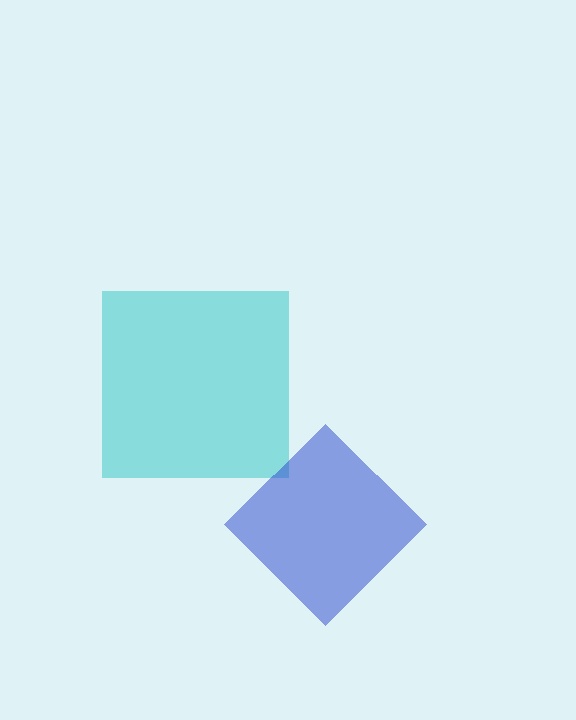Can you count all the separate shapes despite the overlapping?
Yes, there are 2 separate shapes.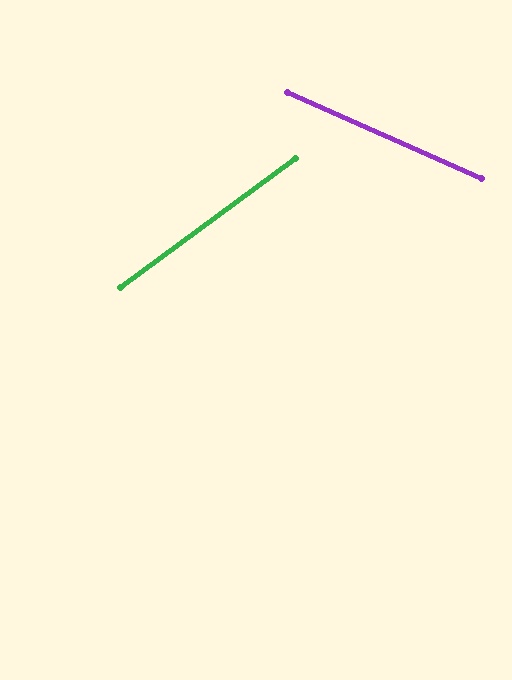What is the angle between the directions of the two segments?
Approximately 60 degrees.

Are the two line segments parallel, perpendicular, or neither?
Neither parallel nor perpendicular — they differ by about 60°.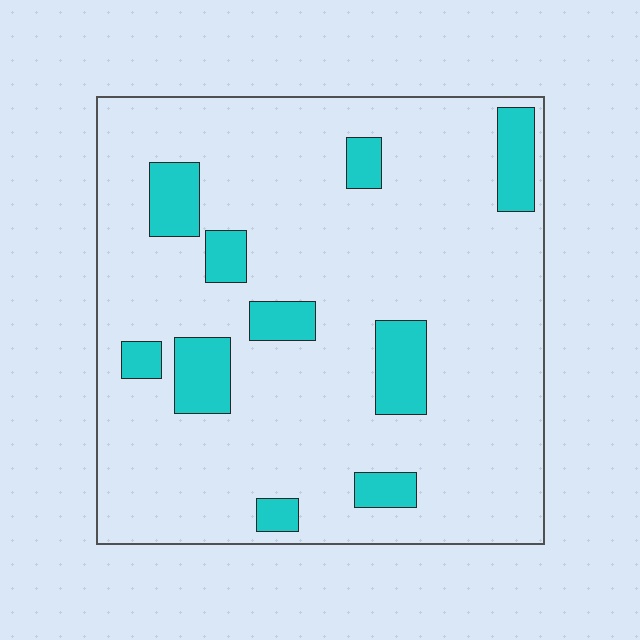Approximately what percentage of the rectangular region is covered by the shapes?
Approximately 15%.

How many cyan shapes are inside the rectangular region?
10.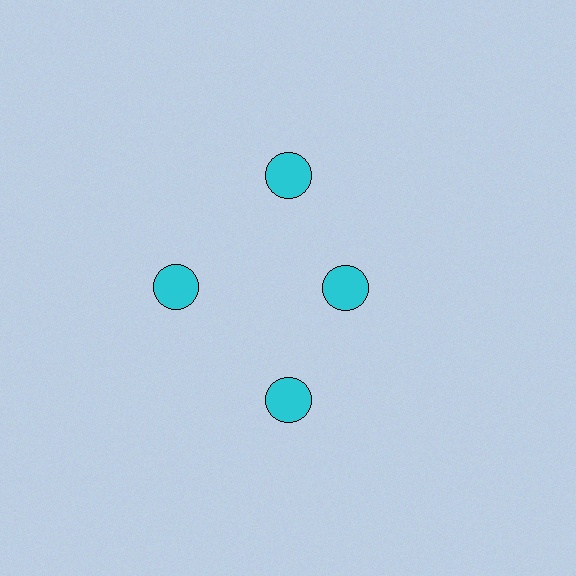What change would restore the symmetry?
The symmetry would be restored by moving it outward, back onto the ring so that all 4 circles sit at equal angles and equal distance from the center.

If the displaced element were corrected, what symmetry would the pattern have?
It would have 4-fold rotational symmetry — the pattern would map onto itself every 90 degrees.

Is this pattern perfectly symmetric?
No. The 4 cyan circles are arranged in a ring, but one element near the 3 o'clock position is pulled inward toward the center, breaking the 4-fold rotational symmetry.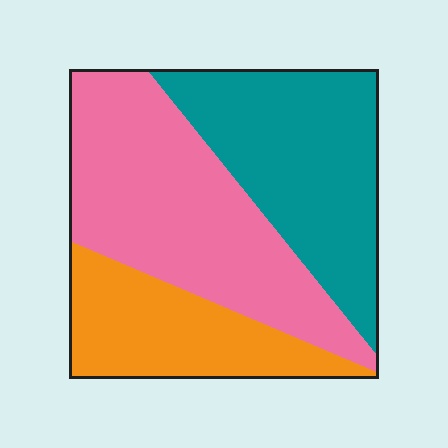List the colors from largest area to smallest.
From largest to smallest: pink, teal, orange.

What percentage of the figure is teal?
Teal takes up about one third (1/3) of the figure.